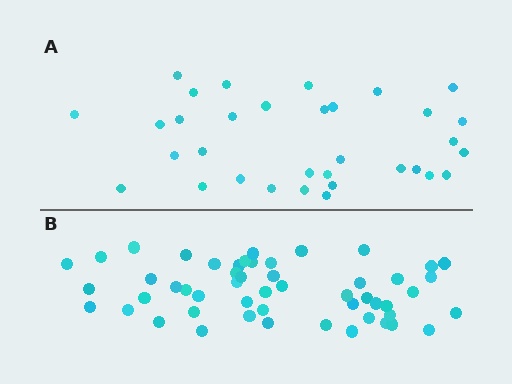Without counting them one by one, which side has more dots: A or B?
Region B (the bottom region) has more dots.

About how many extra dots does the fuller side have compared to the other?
Region B has approximately 20 more dots than region A.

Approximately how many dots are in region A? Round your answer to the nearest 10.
About 30 dots. (The exact count is 33, which rounds to 30.)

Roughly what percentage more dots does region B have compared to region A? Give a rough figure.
About 60% more.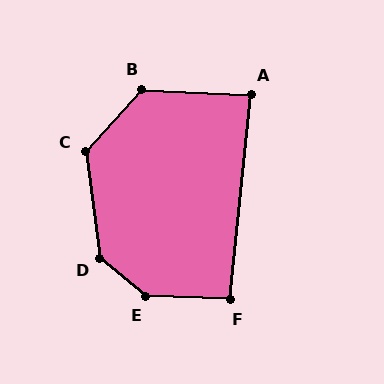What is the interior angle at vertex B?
Approximately 130 degrees (obtuse).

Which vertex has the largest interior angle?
E, at approximately 143 degrees.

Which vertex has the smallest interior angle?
A, at approximately 87 degrees.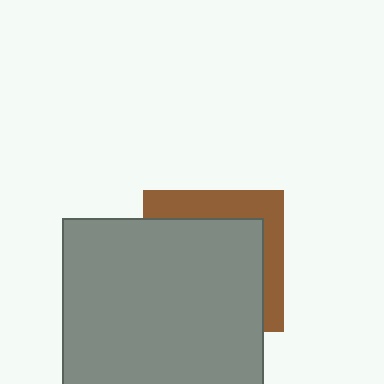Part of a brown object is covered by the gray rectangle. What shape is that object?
It is a square.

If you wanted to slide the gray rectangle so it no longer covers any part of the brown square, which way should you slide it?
Slide it toward the lower-left — that is the most direct way to separate the two shapes.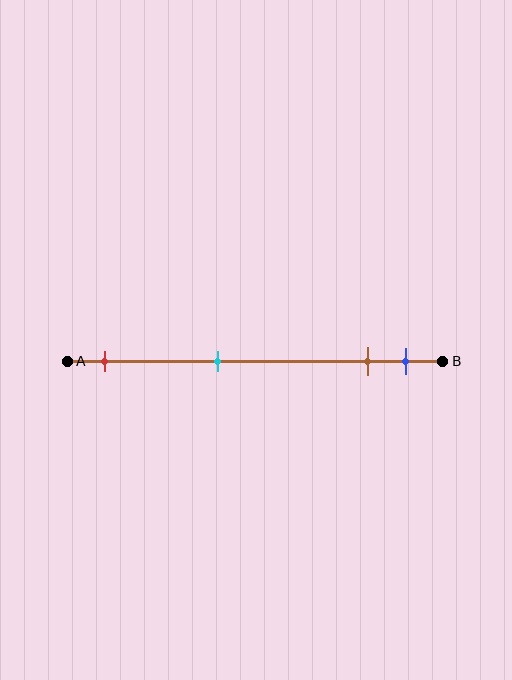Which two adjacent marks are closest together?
The brown and blue marks are the closest adjacent pair.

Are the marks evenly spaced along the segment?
No, the marks are not evenly spaced.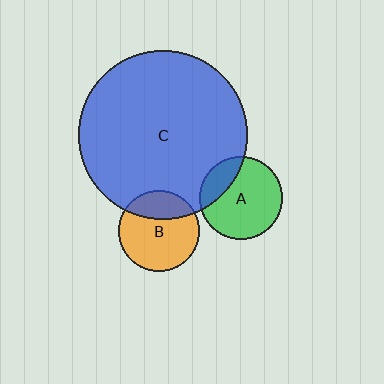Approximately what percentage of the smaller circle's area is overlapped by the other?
Approximately 30%.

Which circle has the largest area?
Circle C (blue).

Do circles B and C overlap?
Yes.